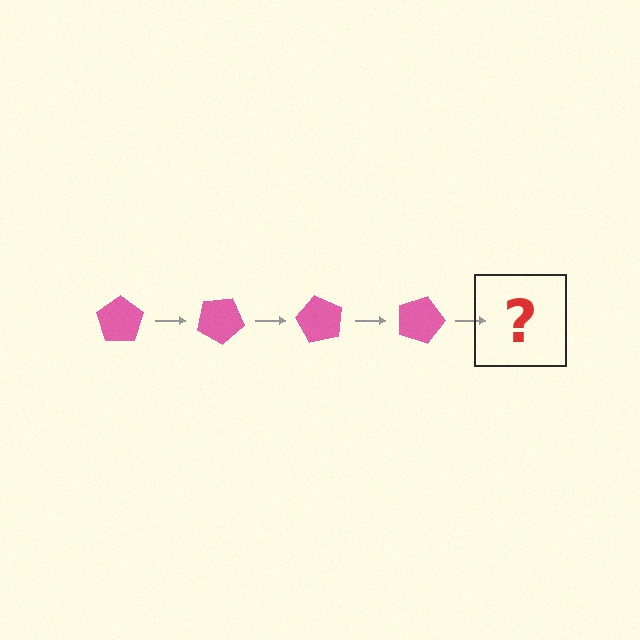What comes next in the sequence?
The next element should be a pink pentagon rotated 120 degrees.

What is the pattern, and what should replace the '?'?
The pattern is that the pentagon rotates 30 degrees each step. The '?' should be a pink pentagon rotated 120 degrees.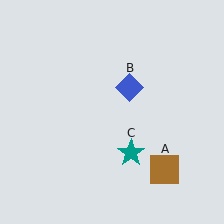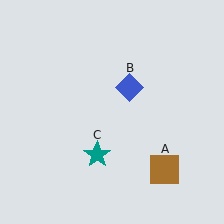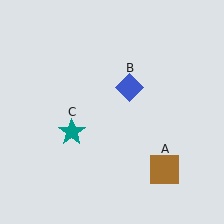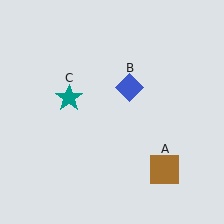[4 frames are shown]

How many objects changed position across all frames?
1 object changed position: teal star (object C).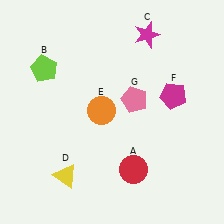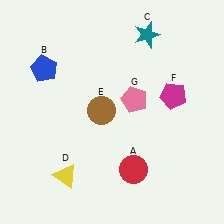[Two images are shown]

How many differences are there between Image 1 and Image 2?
There are 3 differences between the two images.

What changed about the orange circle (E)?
In Image 1, E is orange. In Image 2, it changed to brown.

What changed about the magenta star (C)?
In Image 1, C is magenta. In Image 2, it changed to teal.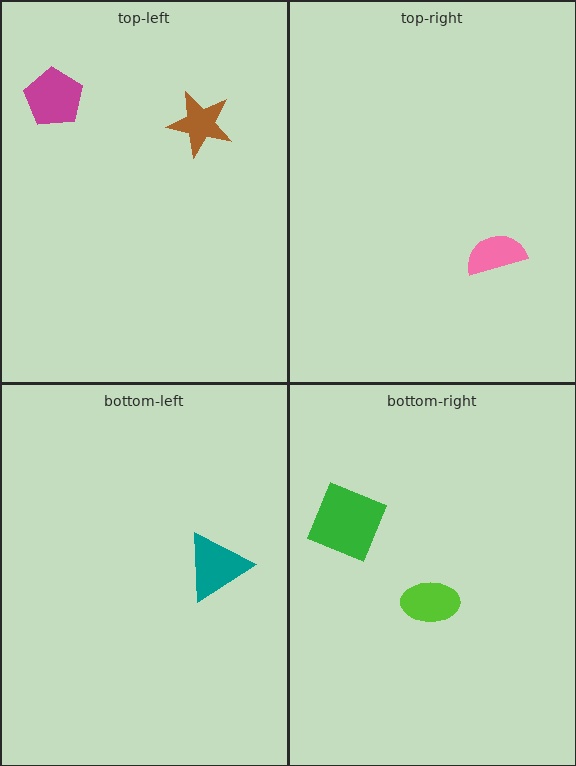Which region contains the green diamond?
The bottom-right region.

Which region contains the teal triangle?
The bottom-left region.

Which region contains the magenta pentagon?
The top-left region.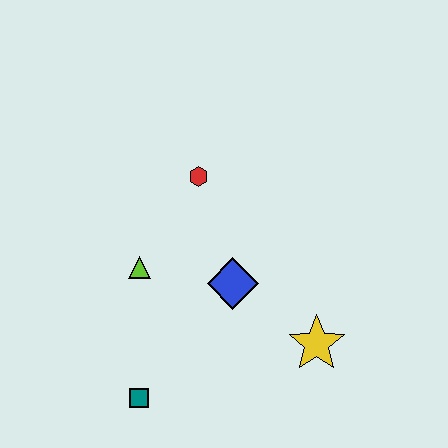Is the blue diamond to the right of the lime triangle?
Yes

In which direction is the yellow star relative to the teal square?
The yellow star is to the right of the teal square.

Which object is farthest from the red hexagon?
The teal square is farthest from the red hexagon.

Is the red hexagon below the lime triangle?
No